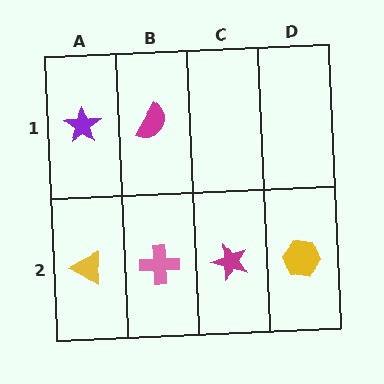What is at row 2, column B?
A pink cross.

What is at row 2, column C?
A magenta star.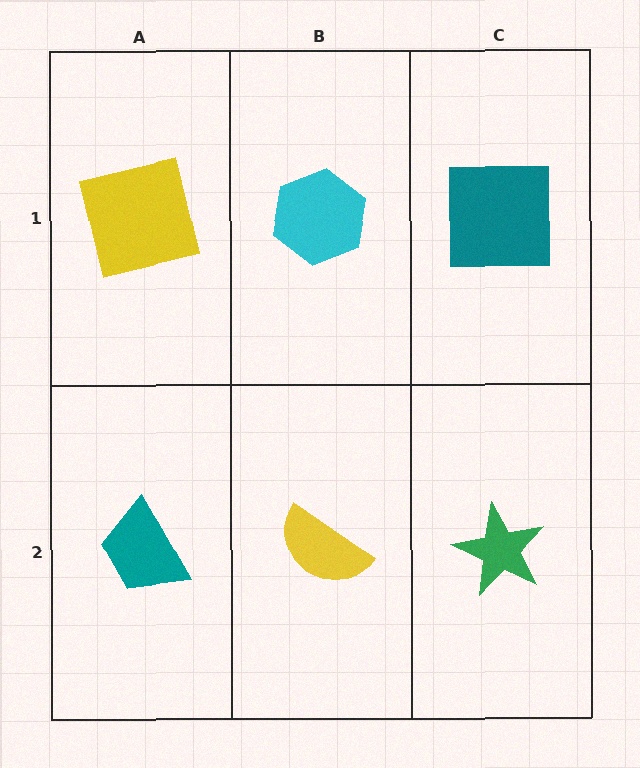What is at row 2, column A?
A teal trapezoid.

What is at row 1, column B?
A cyan hexagon.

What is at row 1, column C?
A teal square.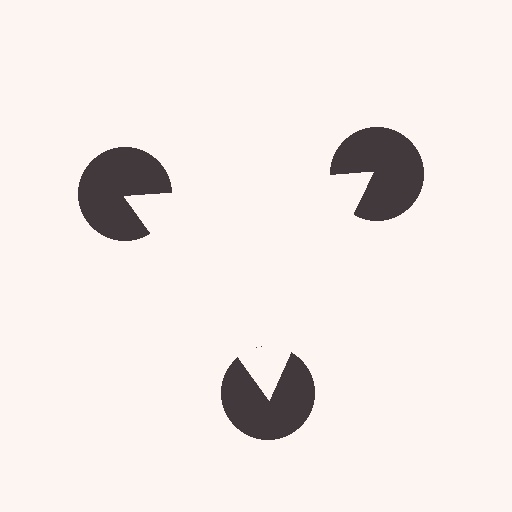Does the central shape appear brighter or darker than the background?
It typically appears slightly brighter than the background, even though no actual brightness change is drawn.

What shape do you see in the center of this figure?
An illusory triangle — its edges are inferred from the aligned wedge cuts in the pac-man discs, not physically drawn.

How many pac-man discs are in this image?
There are 3 — one at each vertex of the illusory triangle.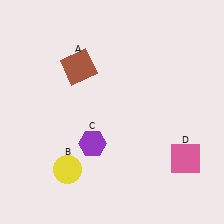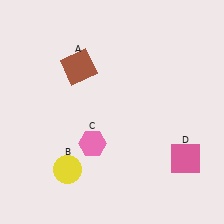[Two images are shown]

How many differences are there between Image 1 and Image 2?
There is 1 difference between the two images.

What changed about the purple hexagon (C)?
In Image 1, C is purple. In Image 2, it changed to pink.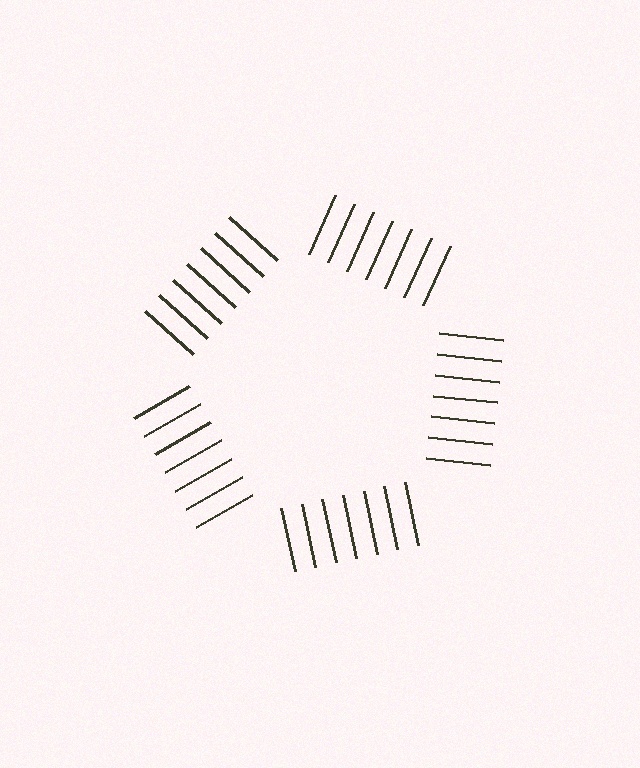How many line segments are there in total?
35 — 7 along each of the 5 edges.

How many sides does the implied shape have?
5 sides — the line-ends trace a pentagon.